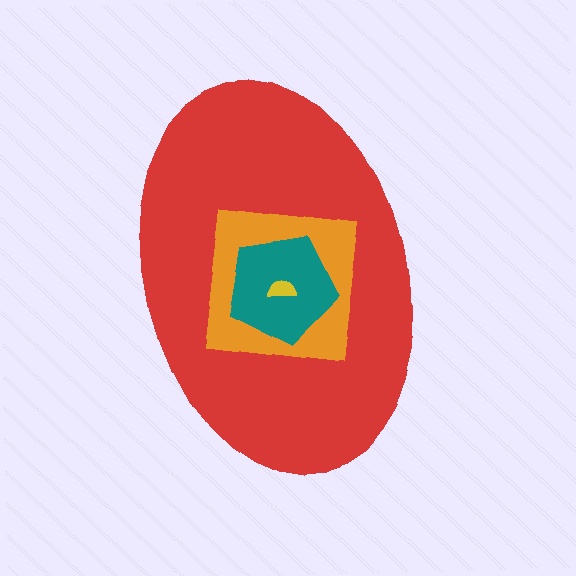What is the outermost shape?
The red ellipse.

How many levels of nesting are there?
4.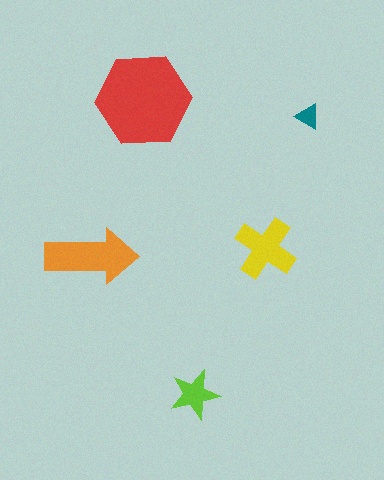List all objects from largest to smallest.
The red hexagon, the orange arrow, the yellow cross, the lime star, the teal triangle.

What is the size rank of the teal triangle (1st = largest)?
5th.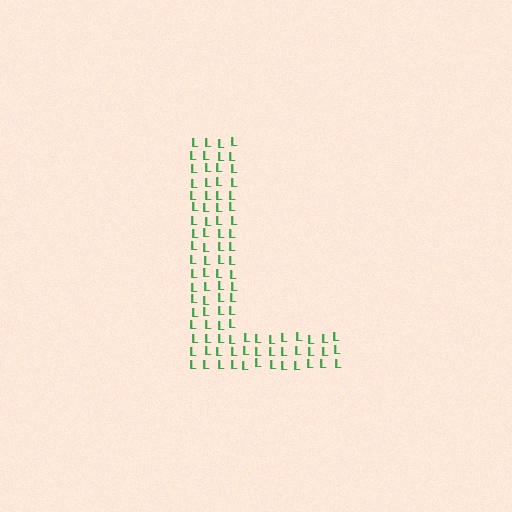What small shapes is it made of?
It is made of small letter L's.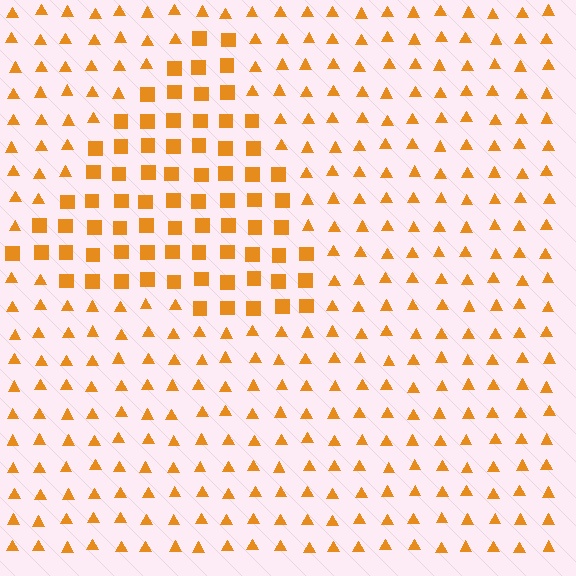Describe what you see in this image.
The image is filled with small orange elements arranged in a uniform grid. A triangle-shaped region contains squares, while the surrounding area contains triangles. The boundary is defined purely by the change in element shape.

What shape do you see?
I see a triangle.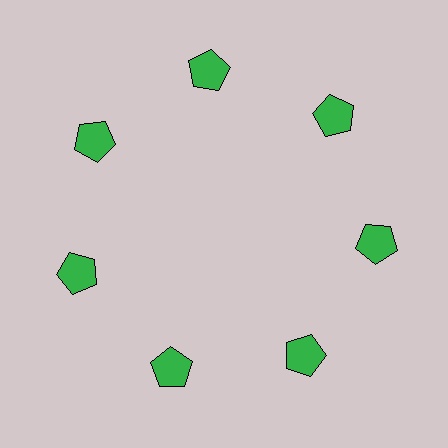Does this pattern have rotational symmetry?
Yes, this pattern has 7-fold rotational symmetry. It looks the same after rotating 51 degrees around the center.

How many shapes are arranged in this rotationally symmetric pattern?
There are 7 shapes, arranged in 7 groups of 1.